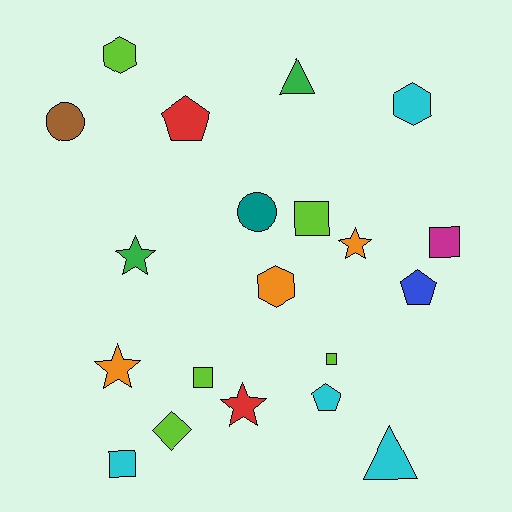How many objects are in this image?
There are 20 objects.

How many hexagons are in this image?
There are 3 hexagons.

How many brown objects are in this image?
There is 1 brown object.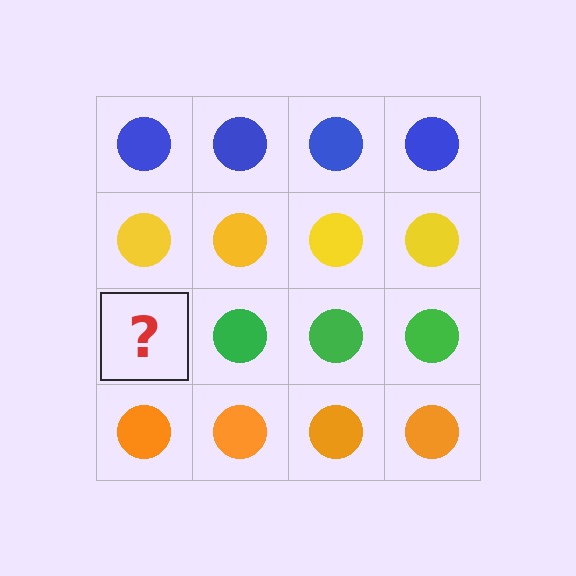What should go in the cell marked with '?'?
The missing cell should contain a green circle.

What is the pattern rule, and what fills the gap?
The rule is that each row has a consistent color. The gap should be filled with a green circle.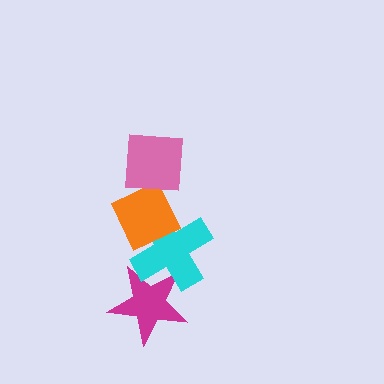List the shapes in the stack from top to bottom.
From top to bottom: the pink square, the orange diamond, the cyan cross, the magenta star.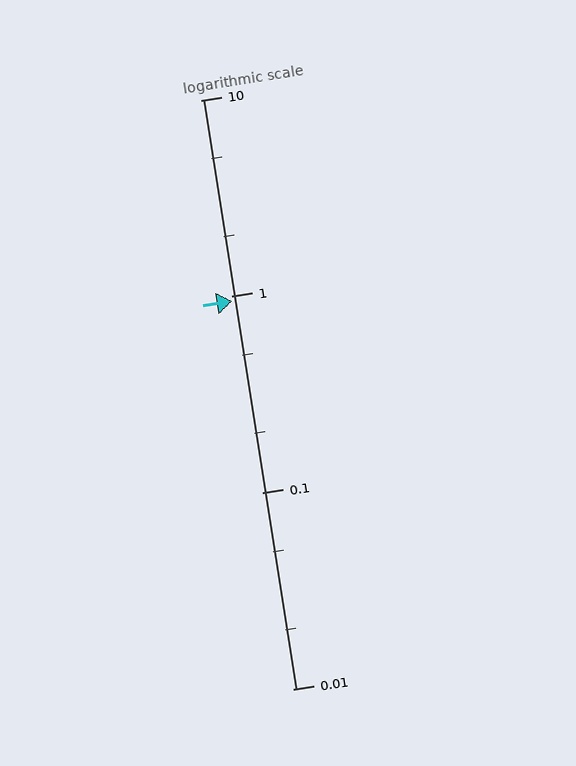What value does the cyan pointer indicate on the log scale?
The pointer indicates approximately 0.95.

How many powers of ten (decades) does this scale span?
The scale spans 3 decades, from 0.01 to 10.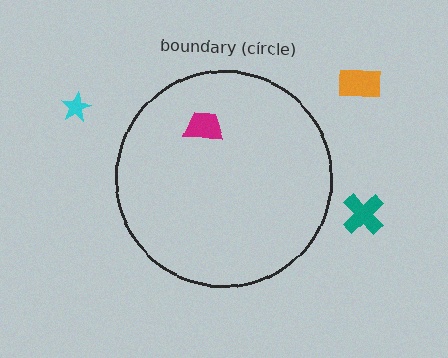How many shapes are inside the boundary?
1 inside, 3 outside.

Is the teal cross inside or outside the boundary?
Outside.